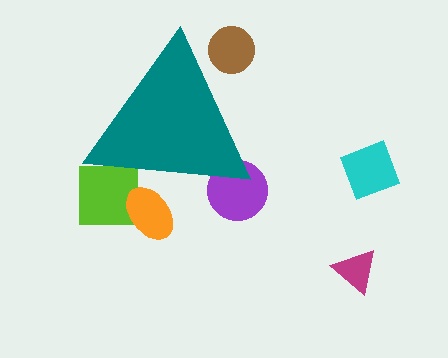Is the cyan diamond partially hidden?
No, the cyan diamond is fully visible.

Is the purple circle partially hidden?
Yes, the purple circle is partially hidden behind the teal triangle.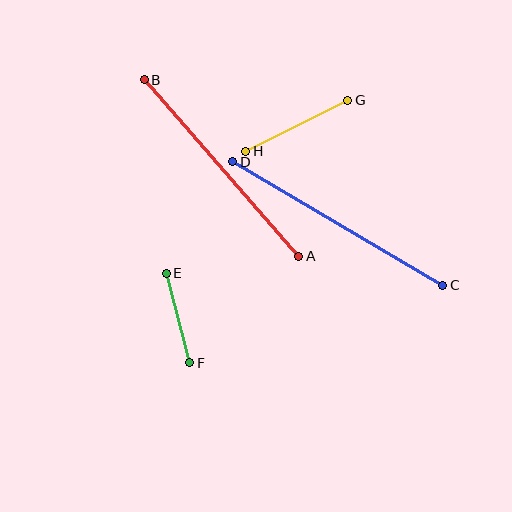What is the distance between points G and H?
The distance is approximately 114 pixels.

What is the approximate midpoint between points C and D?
The midpoint is at approximately (338, 223) pixels.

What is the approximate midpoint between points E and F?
The midpoint is at approximately (178, 318) pixels.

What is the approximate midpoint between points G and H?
The midpoint is at approximately (297, 126) pixels.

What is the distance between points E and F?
The distance is approximately 93 pixels.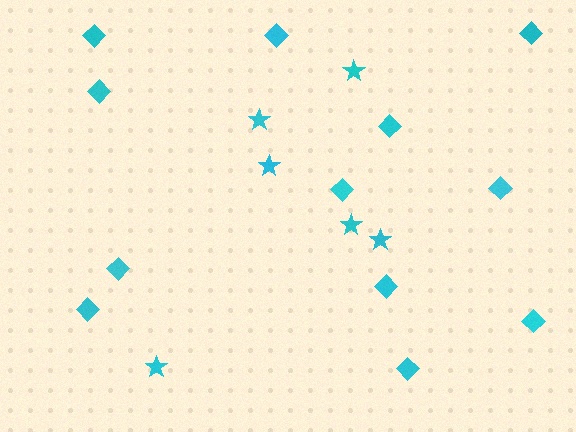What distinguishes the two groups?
There are 2 groups: one group of diamonds (12) and one group of stars (6).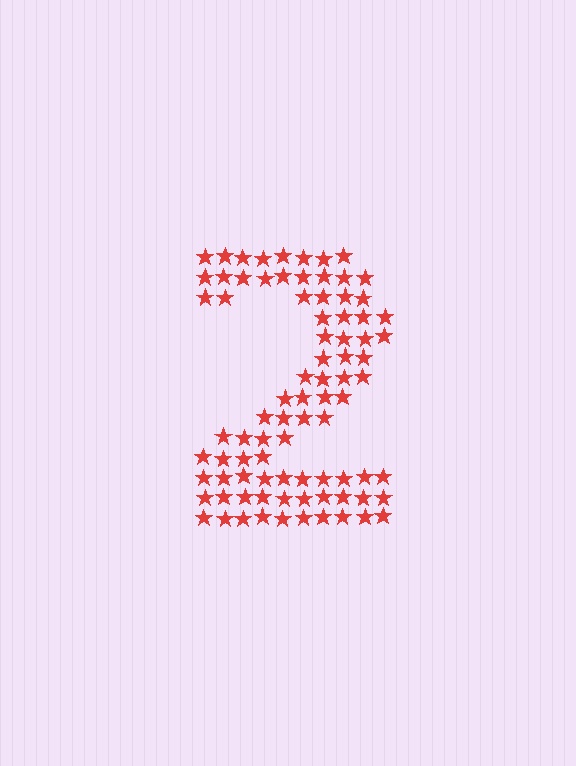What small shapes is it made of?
It is made of small stars.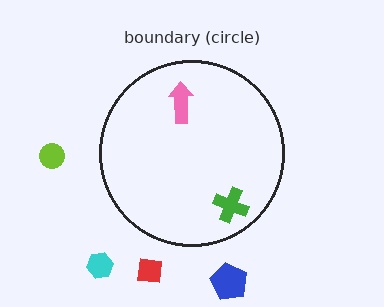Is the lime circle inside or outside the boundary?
Outside.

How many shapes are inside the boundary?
2 inside, 4 outside.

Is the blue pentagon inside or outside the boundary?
Outside.